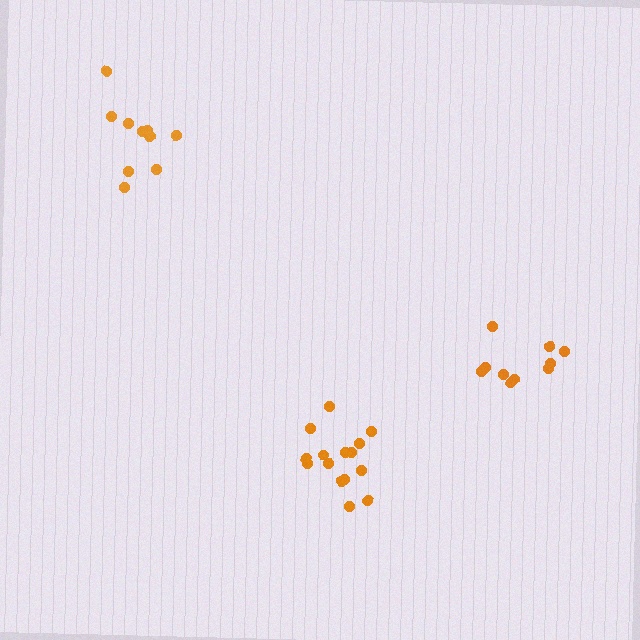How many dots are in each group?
Group 1: 15 dots, Group 2: 10 dots, Group 3: 10 dots (35 total).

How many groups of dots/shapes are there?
There are 3 groups.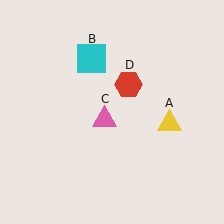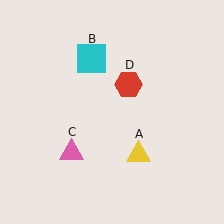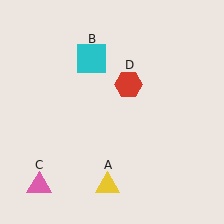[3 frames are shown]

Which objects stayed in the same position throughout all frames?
Cyan square (object B) and red hexagon (object D) remained stationary.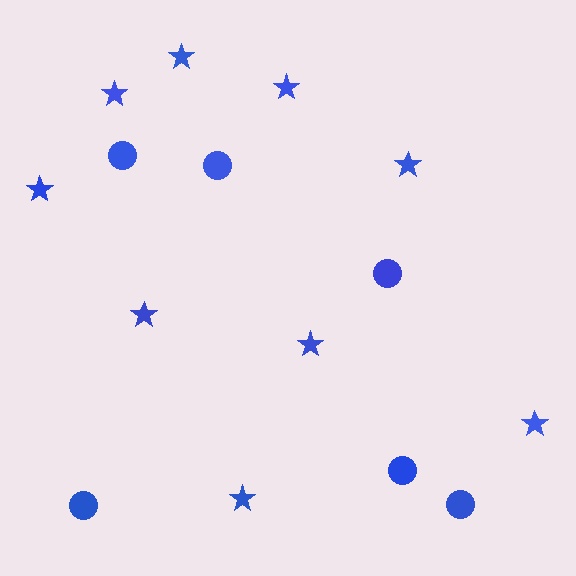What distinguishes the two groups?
There are 2 groups: one group of circles (6) and one group of stars (9).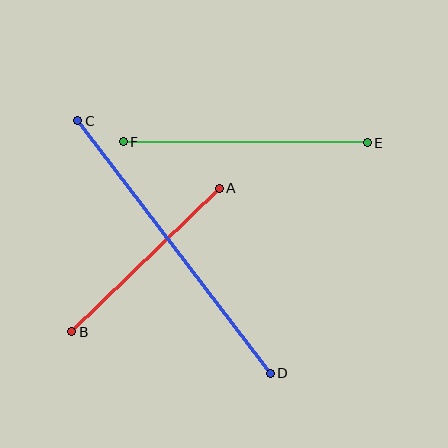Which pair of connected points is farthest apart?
Points C and D are farthest apart.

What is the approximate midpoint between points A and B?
The midpoint is at approximately (146, 260) pixels.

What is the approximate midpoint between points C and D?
The midpoint is at approximately (174, 247) pixels.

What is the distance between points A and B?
The distance is approximately 206 pixels.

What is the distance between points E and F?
The distance is approximately 244 pixels.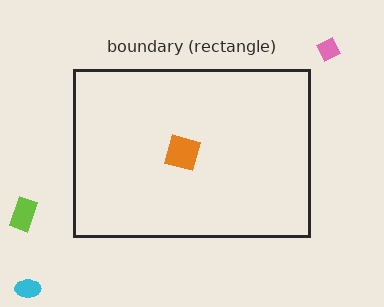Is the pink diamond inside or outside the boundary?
Outside.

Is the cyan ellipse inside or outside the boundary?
Outside.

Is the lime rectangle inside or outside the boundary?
Outside.